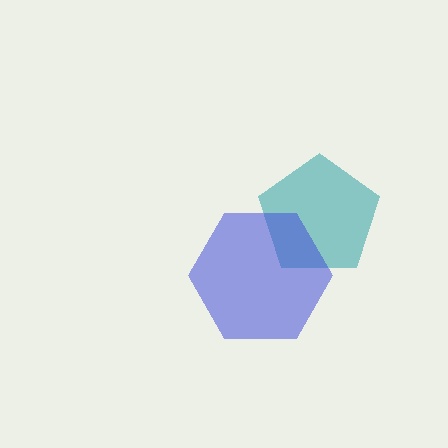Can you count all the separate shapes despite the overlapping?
Yes, there are 2 separate shapes.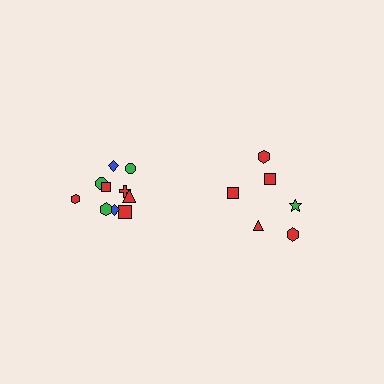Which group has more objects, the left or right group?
The left group.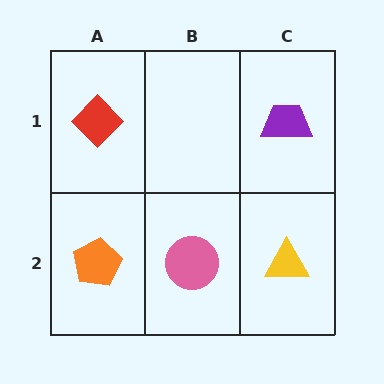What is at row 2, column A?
An orange pentagon.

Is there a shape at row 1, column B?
No, that cell is empty.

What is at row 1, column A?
A red diamond.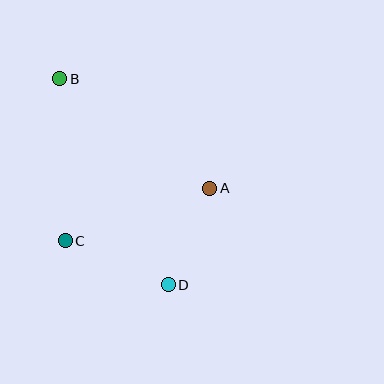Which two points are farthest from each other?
Points B and D are farthest from each other.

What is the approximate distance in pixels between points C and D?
The distance between C and D is approximately 112 pixels.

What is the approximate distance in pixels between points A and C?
The distance between A and C is approximately 153 pixels.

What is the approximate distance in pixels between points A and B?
The distance between A and B is approximately 185 pixels.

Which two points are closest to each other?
Points A and D are closest to each other.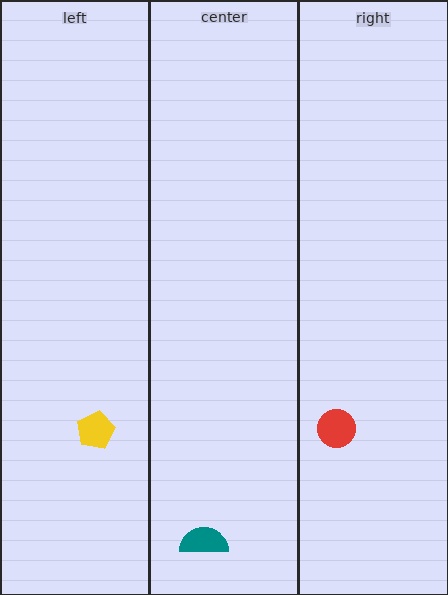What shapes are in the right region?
The red circle.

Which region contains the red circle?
The right region.